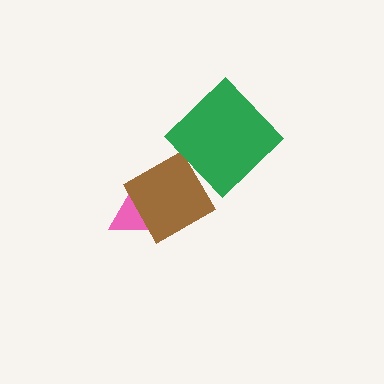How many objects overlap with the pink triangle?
1 object overlaps with the pink triangle.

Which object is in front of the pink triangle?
The brown square is in front of the pink triangle.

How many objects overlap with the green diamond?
0 objects overlap with the green diamond.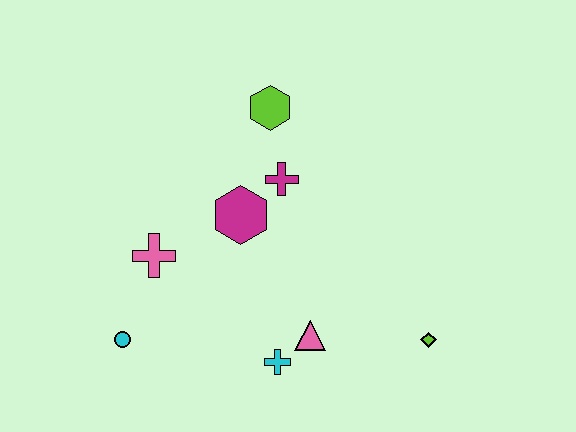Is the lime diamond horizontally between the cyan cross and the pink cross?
No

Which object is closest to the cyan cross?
The pink triangle is closest to the cyan cross.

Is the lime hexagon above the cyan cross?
Yes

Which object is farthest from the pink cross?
The lime diamond is farthest from the pink cross.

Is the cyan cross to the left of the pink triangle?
Yes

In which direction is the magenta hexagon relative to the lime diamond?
The magenta hexagon is to the left of the lime diamond.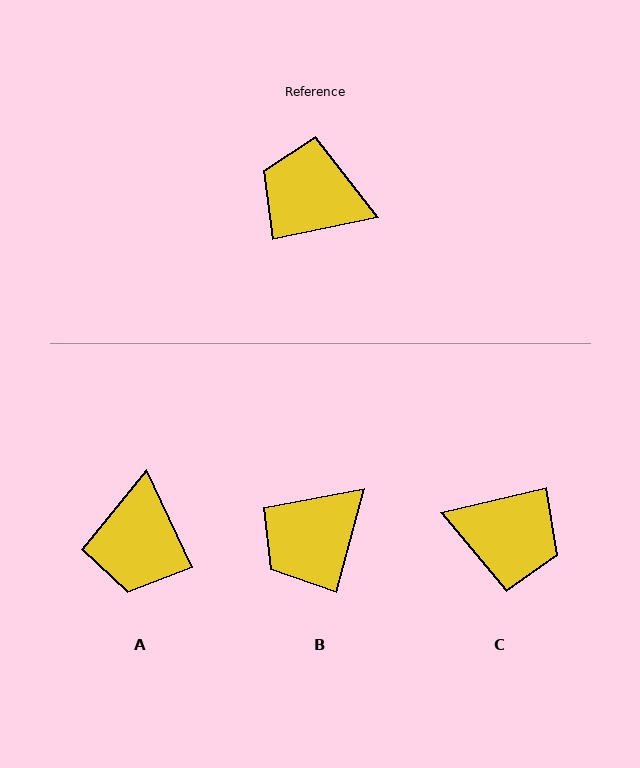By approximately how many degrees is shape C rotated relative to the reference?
Approximately 178 degrees clockwise.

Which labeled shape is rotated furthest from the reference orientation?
C, about 178 degrees away.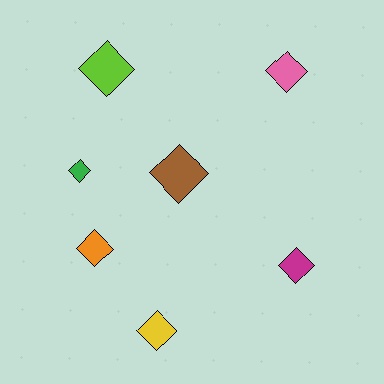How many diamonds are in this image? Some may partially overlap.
There are 7 diamonds.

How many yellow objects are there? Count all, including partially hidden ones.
There is 1 yellow object.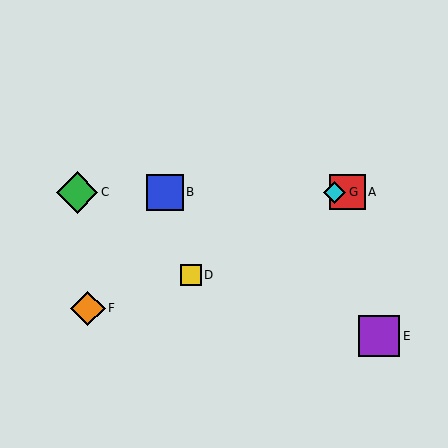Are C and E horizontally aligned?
No, C is at y≈192 and E is at y≈336.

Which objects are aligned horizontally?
Objects A, B, C, G are aligned horizontally.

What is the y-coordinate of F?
Object F is at y≈308.